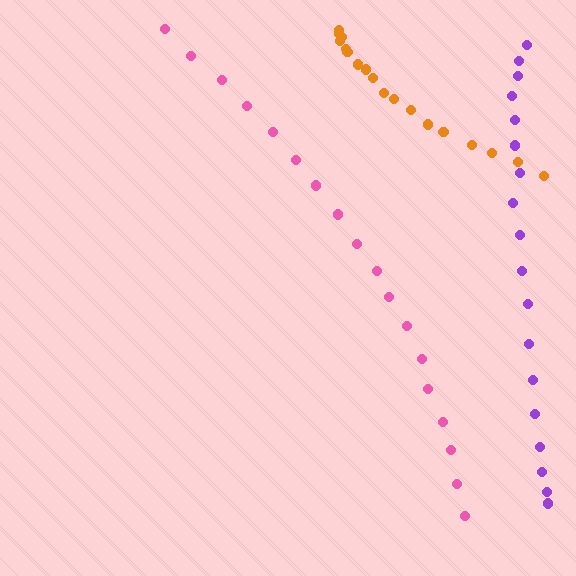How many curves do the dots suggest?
There are 3 distinct paths.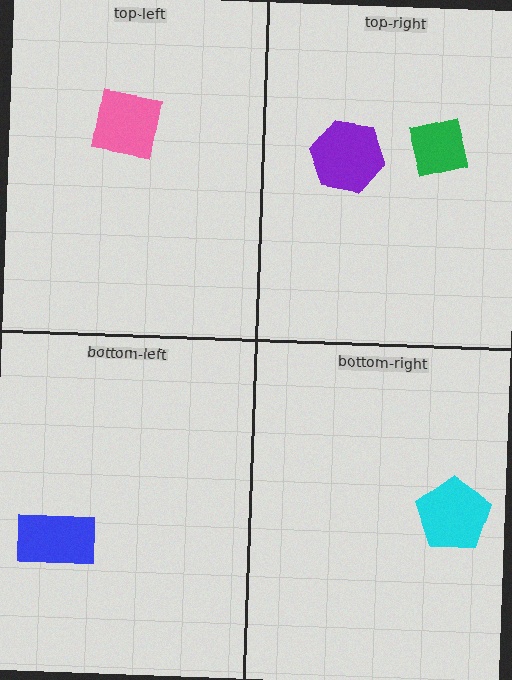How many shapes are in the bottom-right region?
1.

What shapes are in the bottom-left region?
The blue rectangle.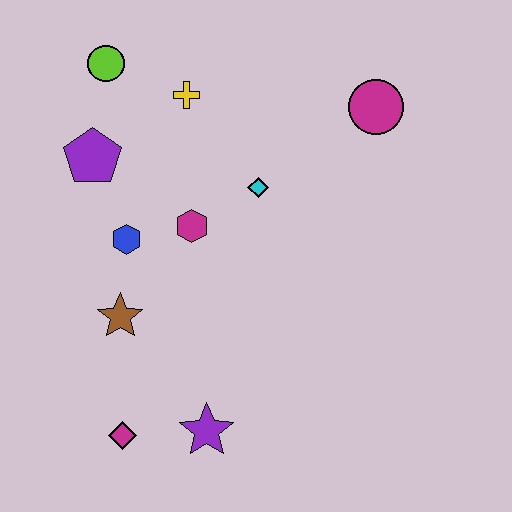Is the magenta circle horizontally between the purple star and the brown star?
No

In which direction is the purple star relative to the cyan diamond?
The purple star is below the cyan diamond.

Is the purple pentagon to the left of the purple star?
Yes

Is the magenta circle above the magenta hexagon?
Yes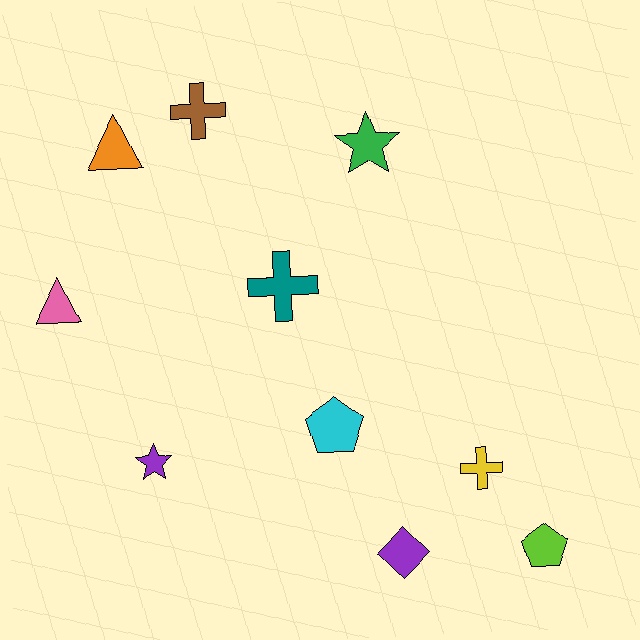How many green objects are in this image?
There is 1 green object.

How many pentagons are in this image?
There are 2 pentagons.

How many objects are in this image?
There are 10 objects.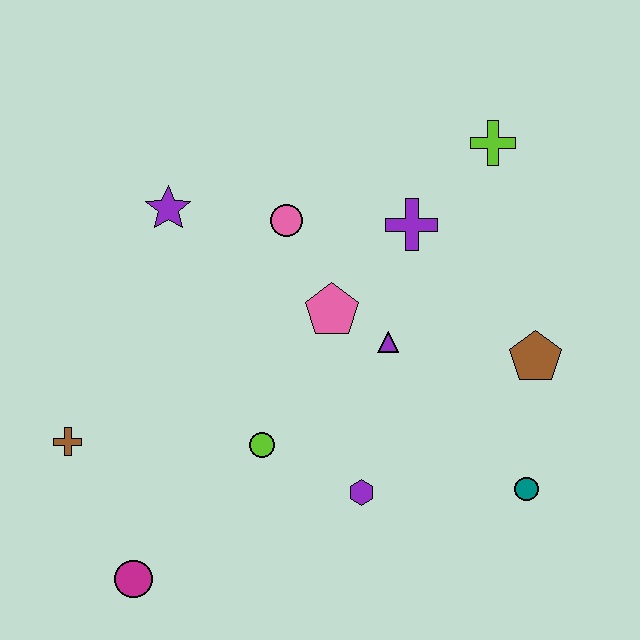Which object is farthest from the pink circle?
The magenta circle is farthest from the pink circle.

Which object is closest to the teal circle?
The brown pentagon is closest to the teal circle.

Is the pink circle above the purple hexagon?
Yes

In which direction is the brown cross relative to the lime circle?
The brown cross is to the left of the lime circle.